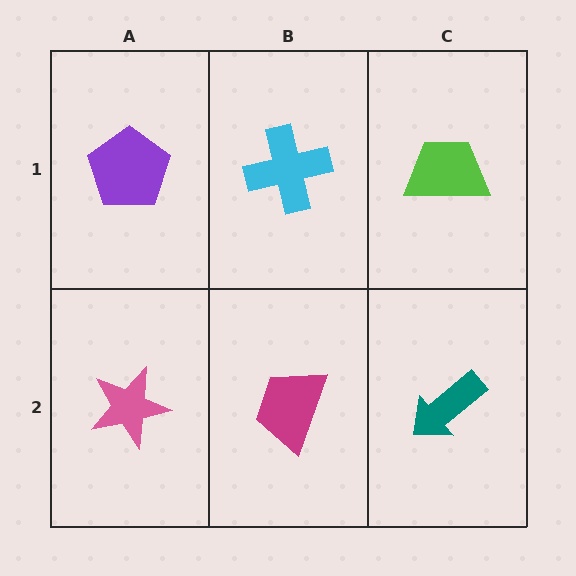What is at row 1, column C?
A lime trapezoid.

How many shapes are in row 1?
3 shapes.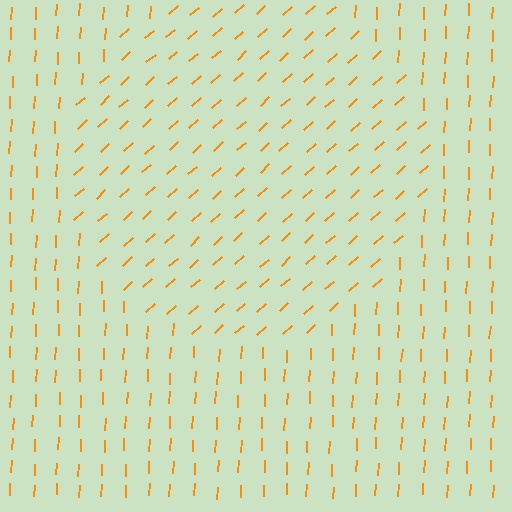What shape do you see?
I see a circle.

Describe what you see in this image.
The image is filled with small orange line segments. A circle region in the image has lines oriented differently from the surrounding lines, creating a visible texture boundary.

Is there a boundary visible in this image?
Yes, there is a texture boundary formed by a change in line orientation.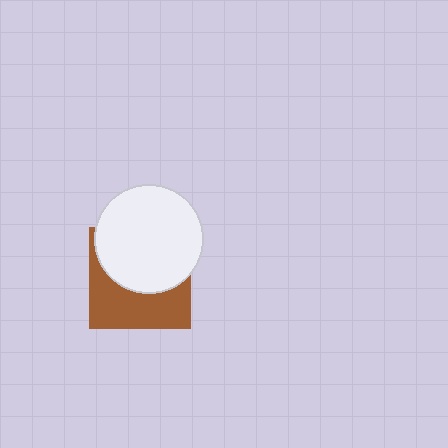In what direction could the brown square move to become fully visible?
The brown square could move down. That would shift it out from behind the white circle entirely.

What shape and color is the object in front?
The object in front is a white circle.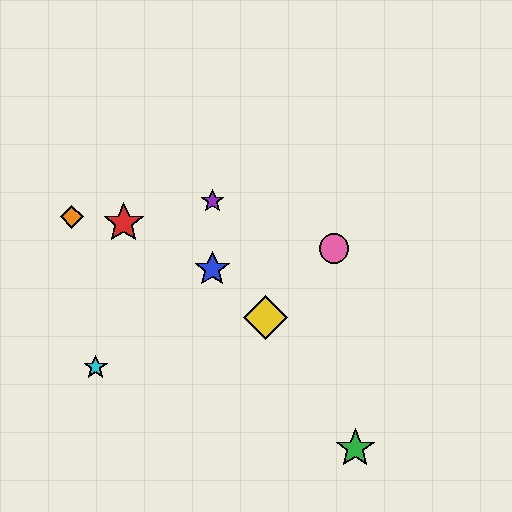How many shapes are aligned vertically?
2 shapes (the blue star, the purple star) are aligned vertically.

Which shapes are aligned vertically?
The blue star, the purple star are aligned vertically.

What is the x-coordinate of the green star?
The green star is at x≈355.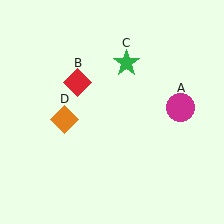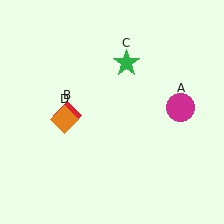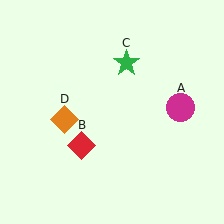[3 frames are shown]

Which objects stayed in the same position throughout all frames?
Magenta circle (object A) and green star (object C) and orange diamond (object D) remained stationary.